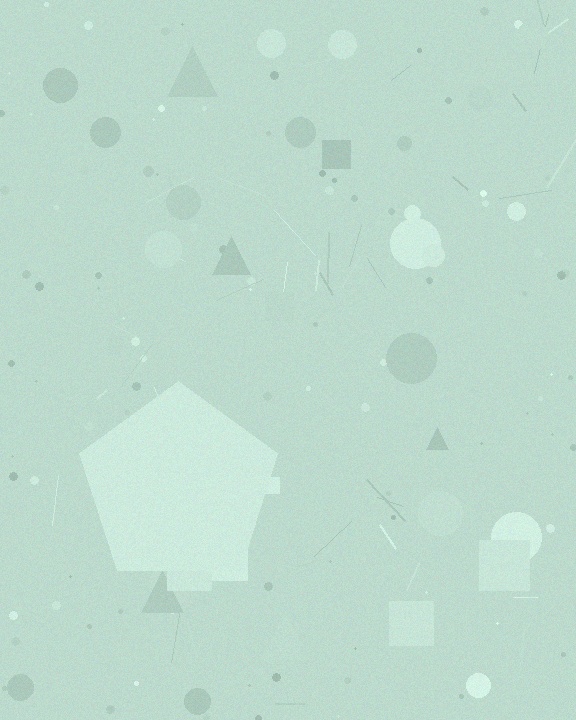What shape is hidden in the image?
A pentagon is hidden in the image.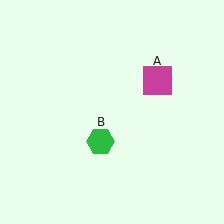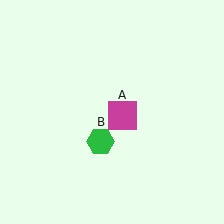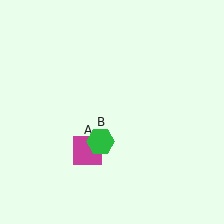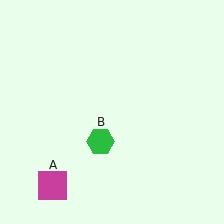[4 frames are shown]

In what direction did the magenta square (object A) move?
The magenta square (object A) moved down and to the left.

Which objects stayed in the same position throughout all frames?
Green hexagon (object B) remained stationary.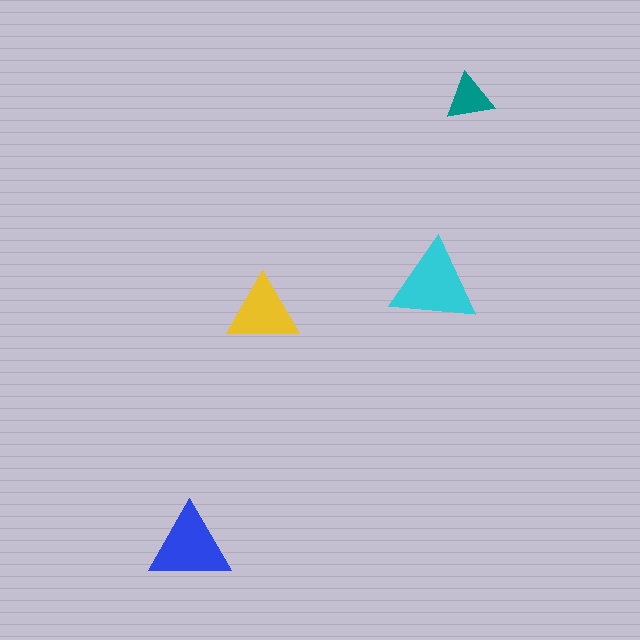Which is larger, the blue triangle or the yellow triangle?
The blue one.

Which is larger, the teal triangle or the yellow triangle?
The yellow one.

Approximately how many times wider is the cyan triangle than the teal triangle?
About 2 times wider.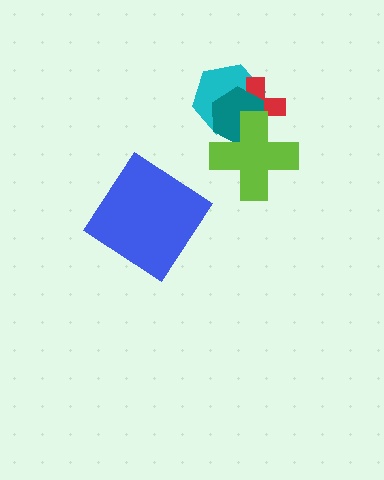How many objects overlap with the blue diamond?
0 objects overlap with the blue diamond.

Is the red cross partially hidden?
Yes, it is partially covered by another shape.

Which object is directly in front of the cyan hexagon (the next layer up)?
The red cross is directly in front of the cyan hexagon.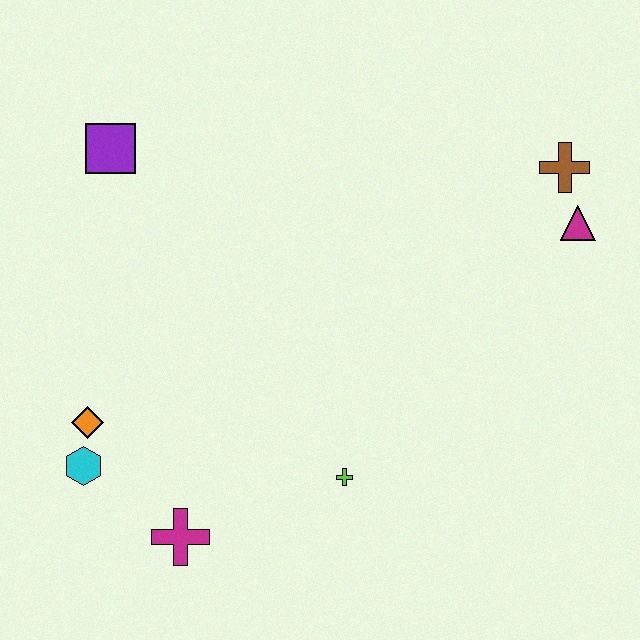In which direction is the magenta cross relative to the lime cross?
The magenta cross is to the left of the lime cross.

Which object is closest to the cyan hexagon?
The orange diamond is closest to the cyan hexagon.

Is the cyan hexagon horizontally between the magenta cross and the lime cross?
No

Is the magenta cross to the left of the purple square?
No